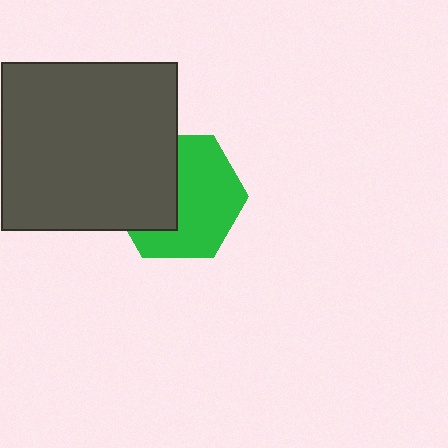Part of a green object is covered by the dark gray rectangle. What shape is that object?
It is a hexagon.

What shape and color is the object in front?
The object in front is a dark gray rectangle.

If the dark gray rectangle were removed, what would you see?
You would see the complete green hexagon.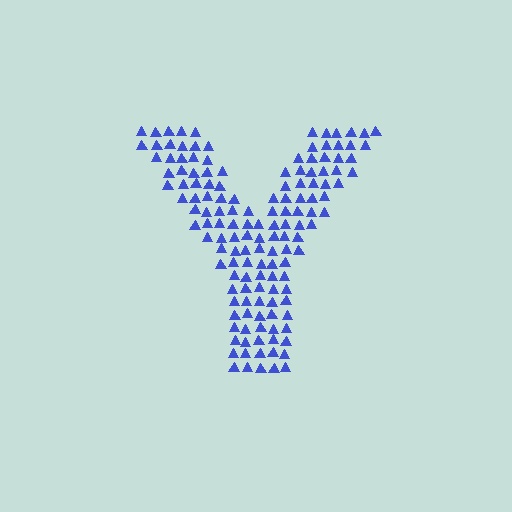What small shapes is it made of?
It is made of small triangles.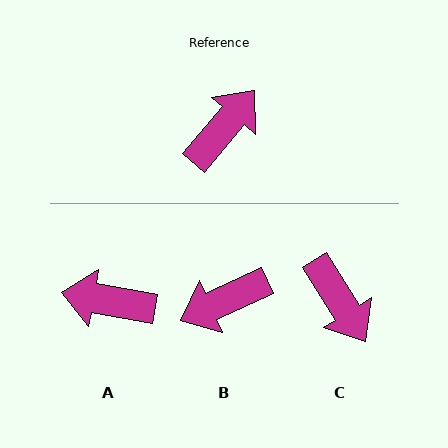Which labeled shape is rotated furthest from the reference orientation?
B, about 155 degrees away.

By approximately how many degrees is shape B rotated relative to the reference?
Approximately 155 degrees counter-clockwise.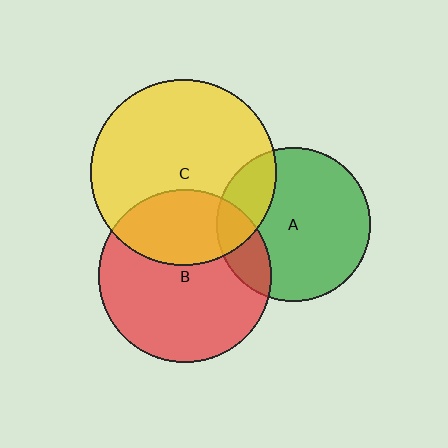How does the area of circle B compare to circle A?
Approximately 1.3 times.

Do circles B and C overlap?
Yes.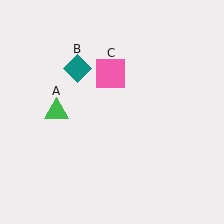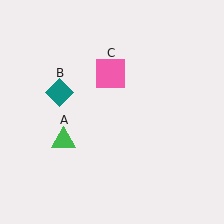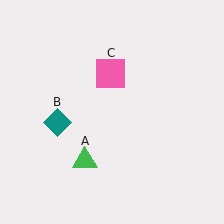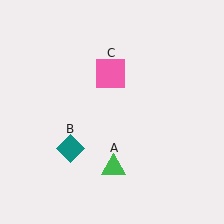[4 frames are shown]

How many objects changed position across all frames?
2 objects changed position: green triangle (object A), teal diamond (object B).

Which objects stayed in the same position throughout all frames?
Pink square (object C) remained stationary.